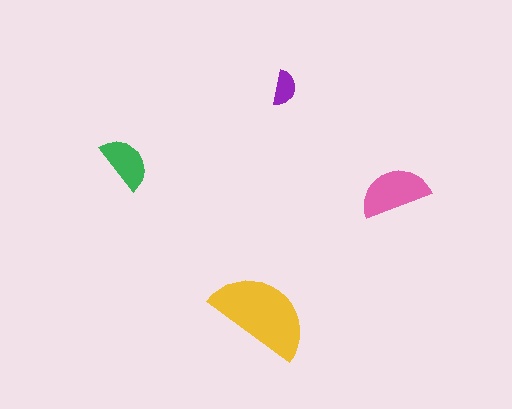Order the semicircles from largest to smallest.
the yellow one, the pink one, the green one, the purple one.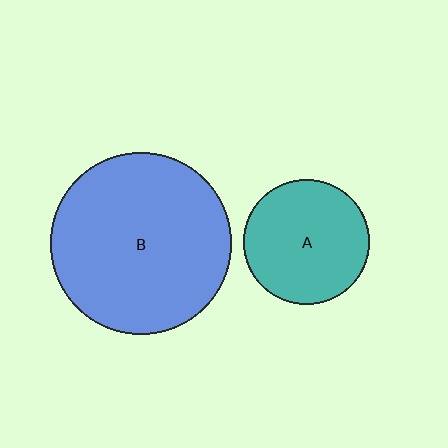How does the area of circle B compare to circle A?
Approximately 2.1 times.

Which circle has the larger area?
Circle B (blue).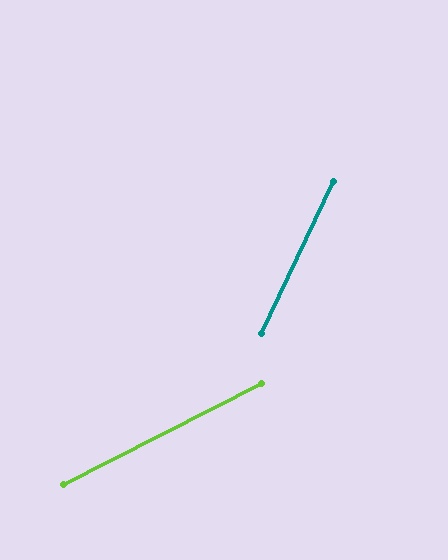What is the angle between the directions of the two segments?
Approximately 38 degrees.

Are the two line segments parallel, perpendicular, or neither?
Neither parallel nor perpendicular — they differ by about 38°.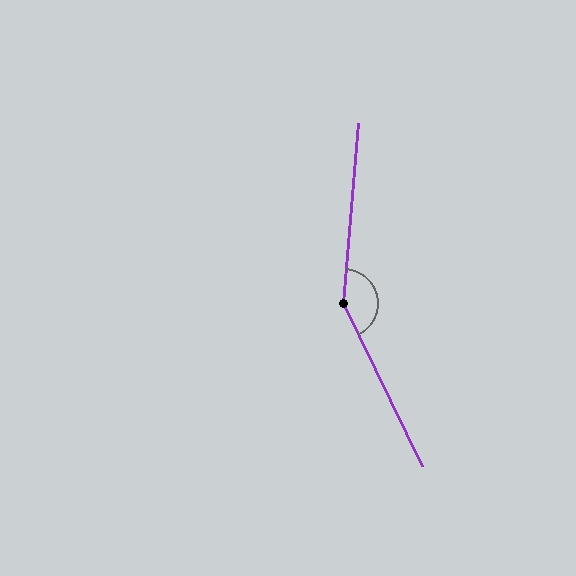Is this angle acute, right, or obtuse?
It is obtuse.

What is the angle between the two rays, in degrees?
Approximately 149 degrees.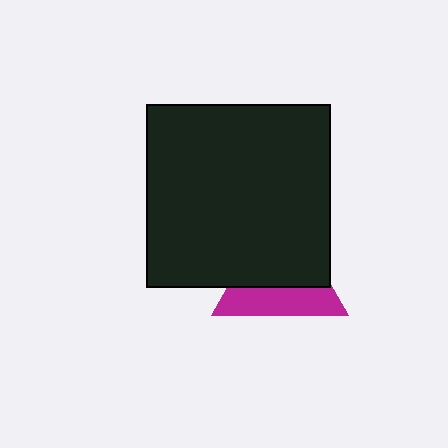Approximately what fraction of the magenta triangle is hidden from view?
Roughly 59% of the magenta triangle is hidden behind the black square.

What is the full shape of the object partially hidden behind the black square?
The partially hidden object is a magenta triangle.